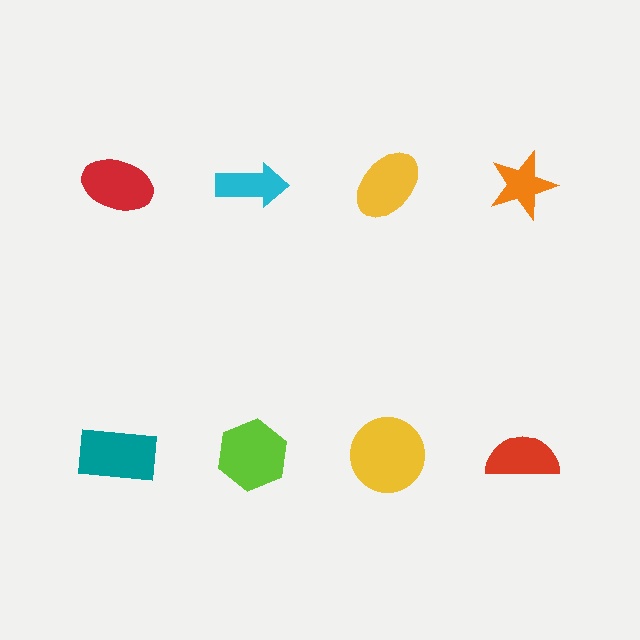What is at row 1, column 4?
An orange star.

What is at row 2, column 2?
A lime hexagon.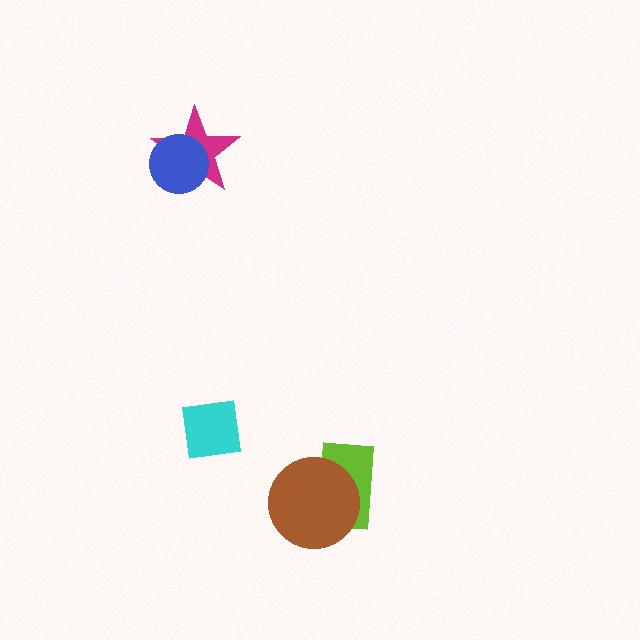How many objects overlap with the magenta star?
1 object overlaps with the magenta star.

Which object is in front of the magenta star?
The blue circle is in front of the magenta star.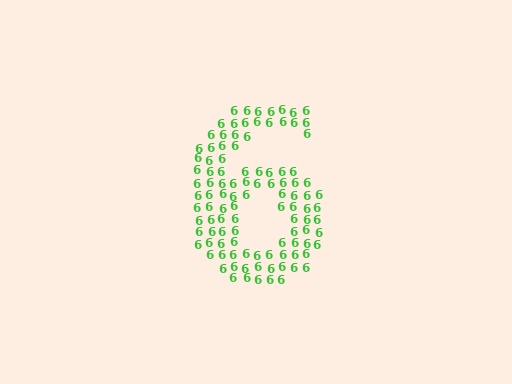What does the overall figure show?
The overall figure shows the digit 6.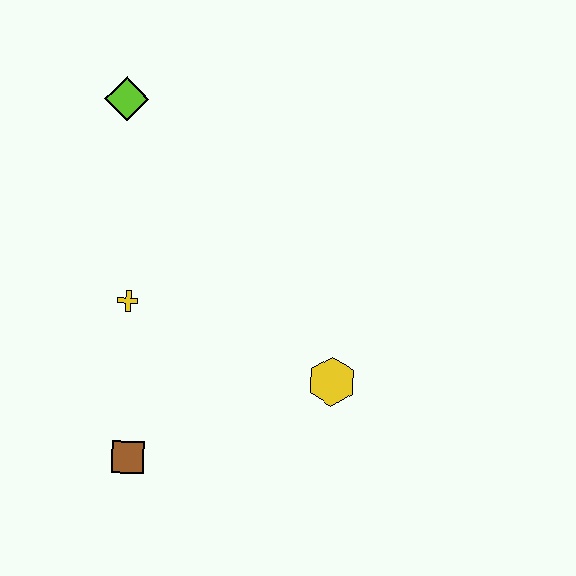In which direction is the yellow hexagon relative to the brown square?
The yellow hexagon is to the right of the brown square.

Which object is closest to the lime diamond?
The yellow cross is closest to the lime diamond.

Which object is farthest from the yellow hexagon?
The lime diamond is farthest from the yellow hexagon.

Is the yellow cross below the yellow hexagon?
No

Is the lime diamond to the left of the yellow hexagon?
Yes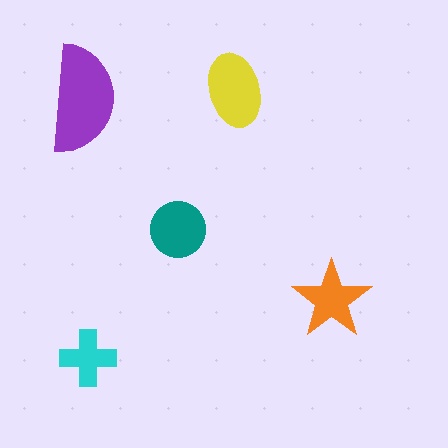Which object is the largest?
The purple semicircle.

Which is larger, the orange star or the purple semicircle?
The purple semicircle.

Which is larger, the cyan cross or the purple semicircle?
The purple semicircle.